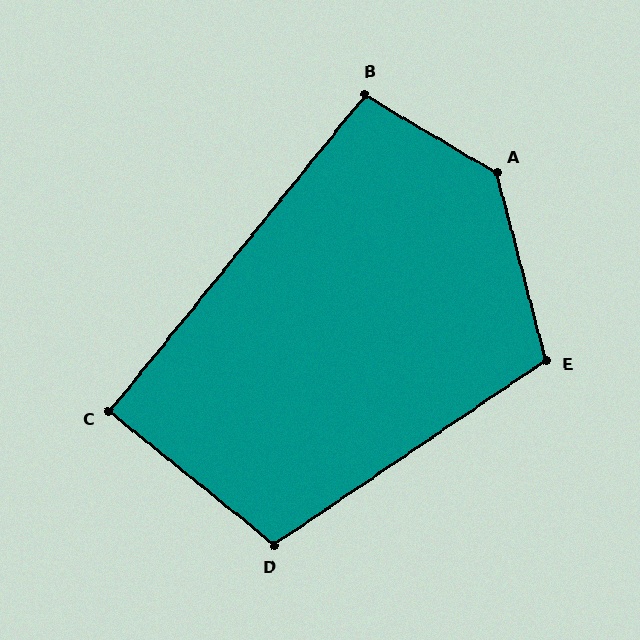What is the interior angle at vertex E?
Approximately 109 degrees (obtuse).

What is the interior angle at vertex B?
Approximately 98 degrees (obtuse).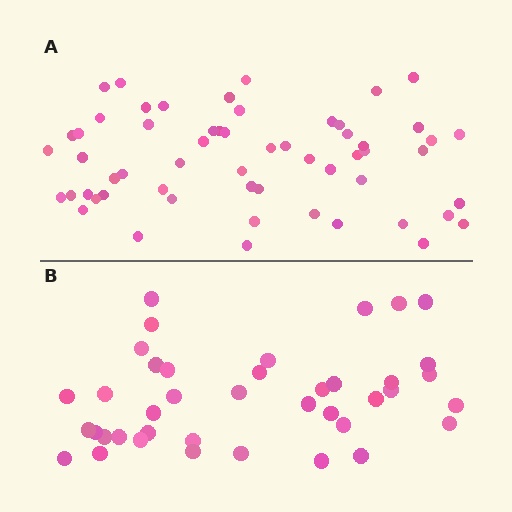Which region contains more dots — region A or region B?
Region A (the top region) has more dots.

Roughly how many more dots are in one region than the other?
Region A has approximately 20 more dots than region B.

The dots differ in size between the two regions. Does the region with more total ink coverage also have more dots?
No. Region B has more total ink coverage because its dots are larger, but region A actually contains more individual dots. Total area can be misleading — the number of items is what matters here.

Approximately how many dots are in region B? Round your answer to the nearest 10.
About 40 dots.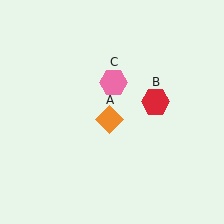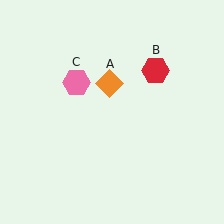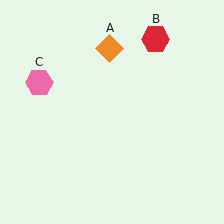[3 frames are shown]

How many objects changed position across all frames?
3 objects changed position: orange diamond (object A), red hexagon (object B), pink hexagon (object C).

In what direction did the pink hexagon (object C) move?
The pink hexagon (object C) moved left.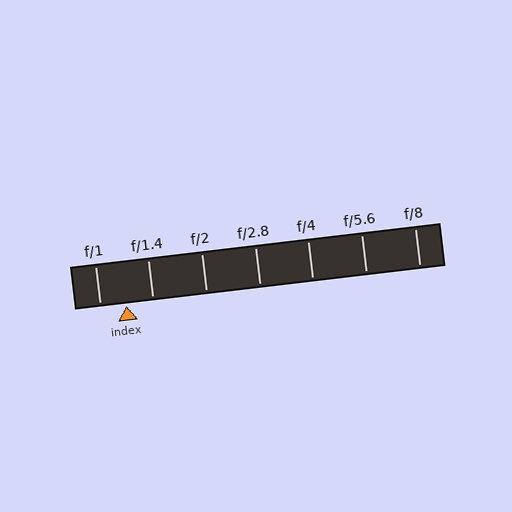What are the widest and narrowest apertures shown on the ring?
The widest aperture shown is f/1 and the narrowest is f/8.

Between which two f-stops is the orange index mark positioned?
The index mark is between f/1 and f/1.4.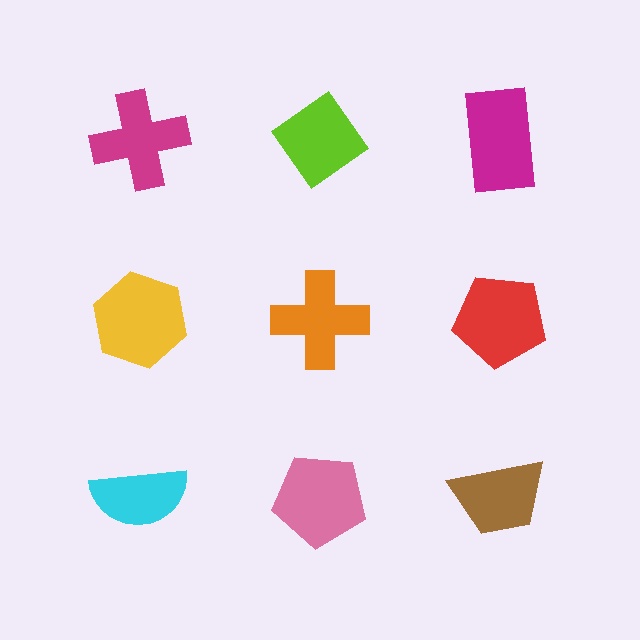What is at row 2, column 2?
An orange cross.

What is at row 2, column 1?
A yellow hexagon.